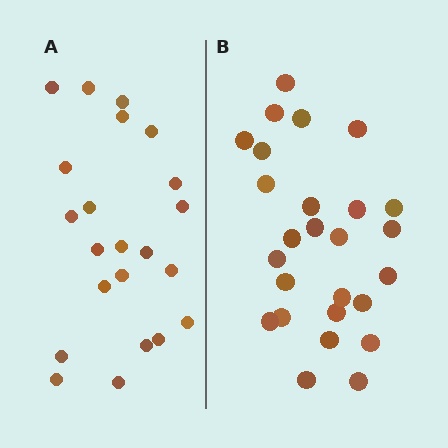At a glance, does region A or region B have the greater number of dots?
Region B (the right region) has more dots.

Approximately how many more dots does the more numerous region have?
Region B has about 4 more dots than region A.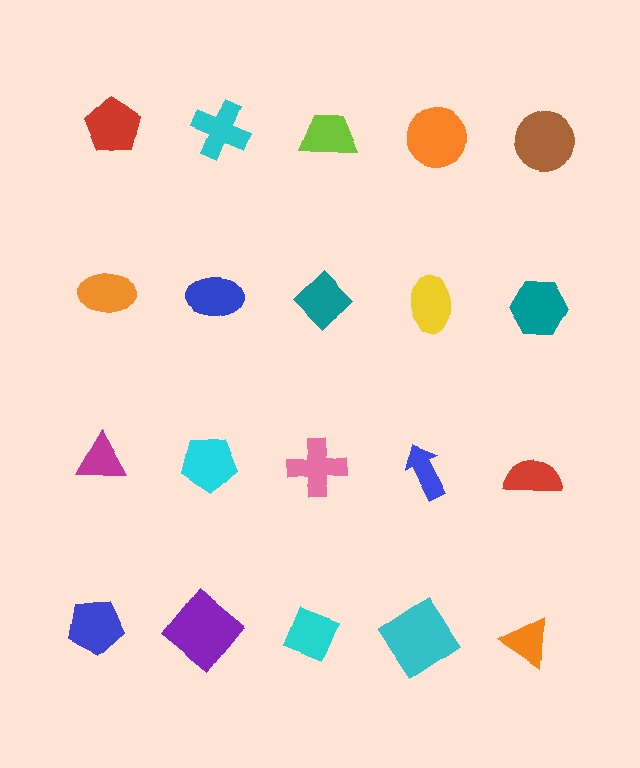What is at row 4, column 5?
An orange triangle.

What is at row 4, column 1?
A blue pentagon.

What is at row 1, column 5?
A brown circle.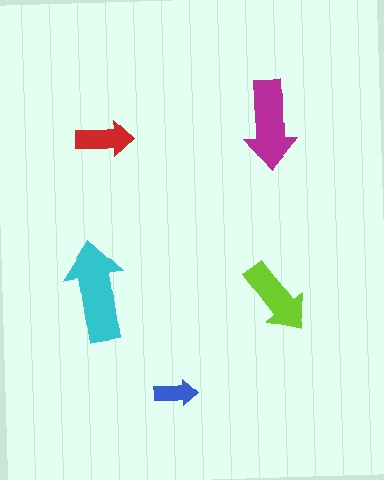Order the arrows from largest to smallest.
the cyan one, the magenta one, the lime one, the red one, the blue one.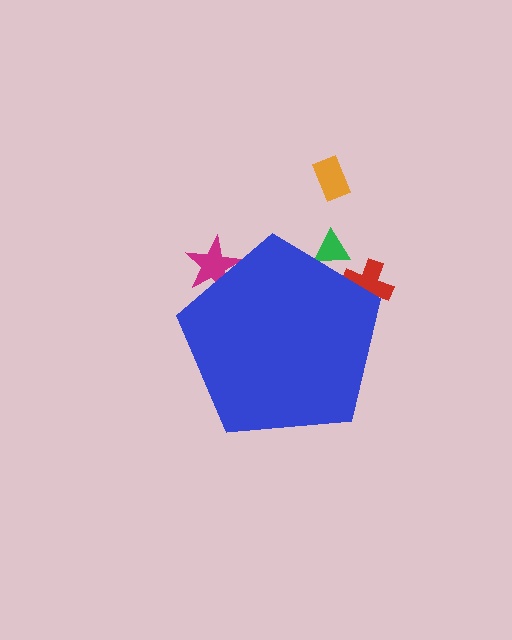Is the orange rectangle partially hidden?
No, the orange rectangle is fully visible.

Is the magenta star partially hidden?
Yes, the magenta star is partially hidden behind the blue pentagon.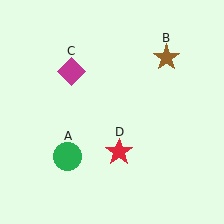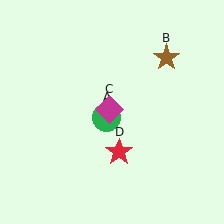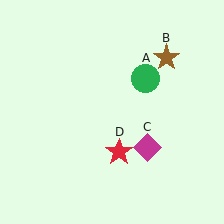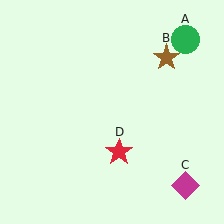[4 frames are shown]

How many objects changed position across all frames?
2 objects changed position: green circle (object A), magenta diamond (object C).